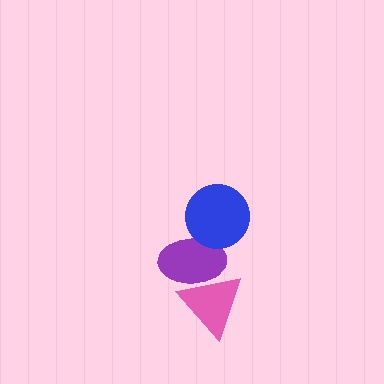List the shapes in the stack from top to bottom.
From top to bottom: the blue circle, the purple ellipse, the pink triangle.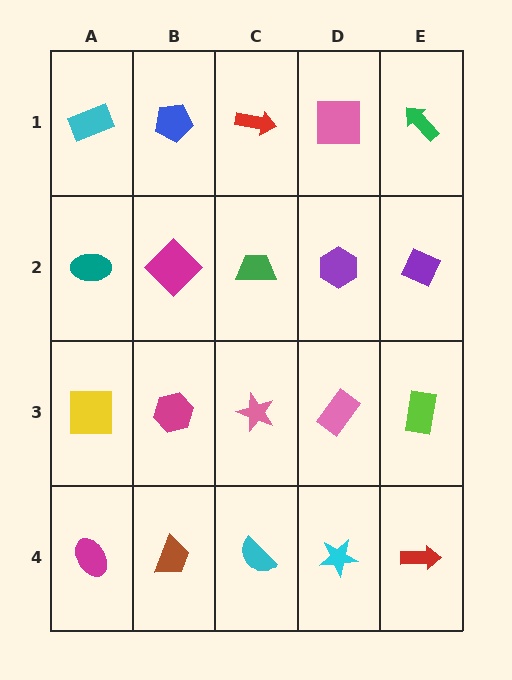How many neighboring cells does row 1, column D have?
3.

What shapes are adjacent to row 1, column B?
A magenta diamond (row 2, column B), a cyan rectangle (row 1, column A), a red arrow (row 1, column C).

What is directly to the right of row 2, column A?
A magenta diamond.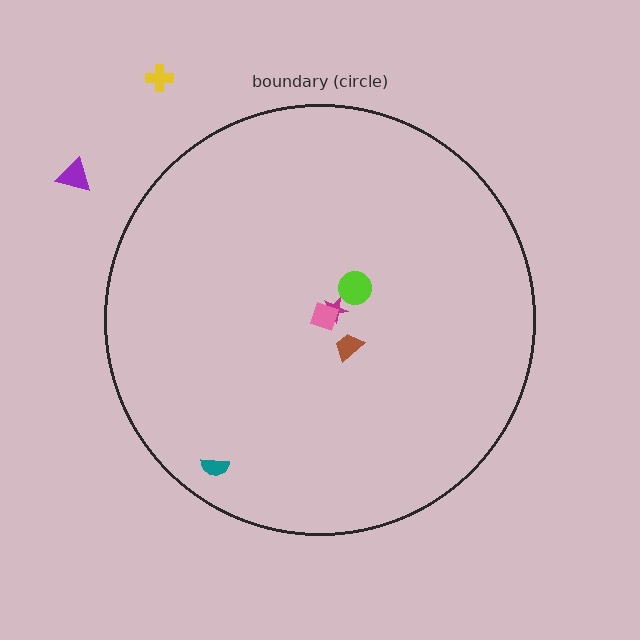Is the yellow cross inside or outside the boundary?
Outside.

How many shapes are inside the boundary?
5 inside, 2 outside.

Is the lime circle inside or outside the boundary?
Inside.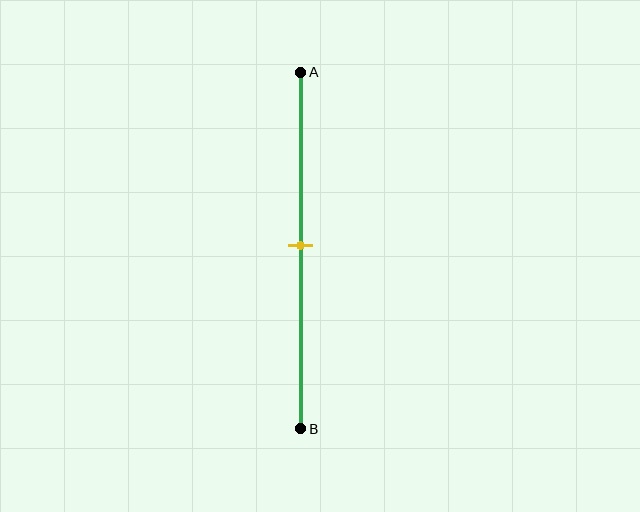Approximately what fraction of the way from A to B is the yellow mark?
The yellow mark is approximately 50% of the way from A to B.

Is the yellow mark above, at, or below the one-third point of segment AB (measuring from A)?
The yellow mark is below the one-third point of segment AB.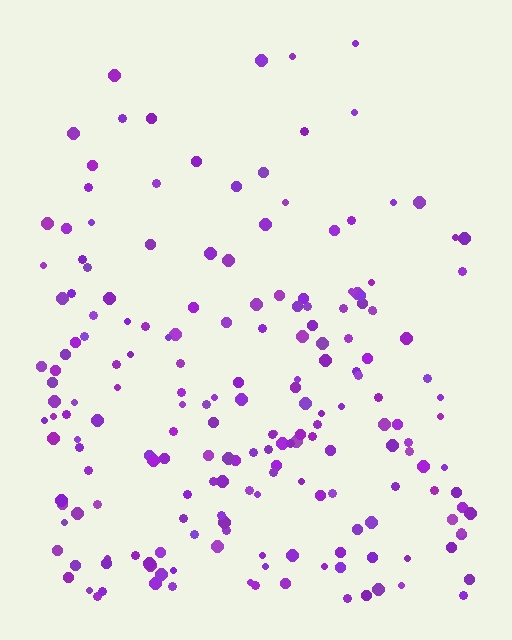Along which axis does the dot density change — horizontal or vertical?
Vertical.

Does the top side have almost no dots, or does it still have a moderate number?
Still a moderate number, just noticeably fewer than the bottom.